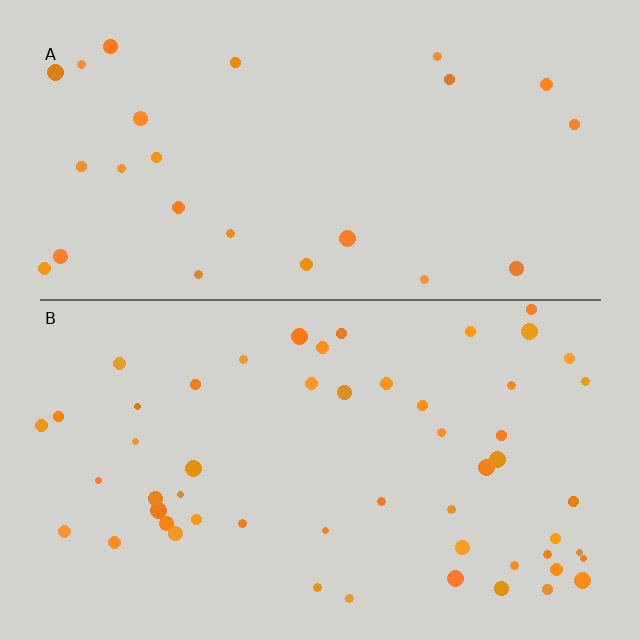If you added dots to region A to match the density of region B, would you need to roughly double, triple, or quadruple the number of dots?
Approximately double.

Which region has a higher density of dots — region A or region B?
B (the bottom).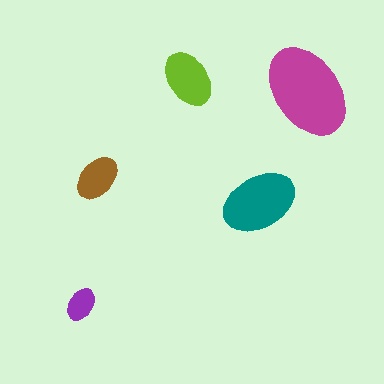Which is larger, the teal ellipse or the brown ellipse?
The teal one.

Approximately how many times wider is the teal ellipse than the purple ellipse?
About 2 times wider.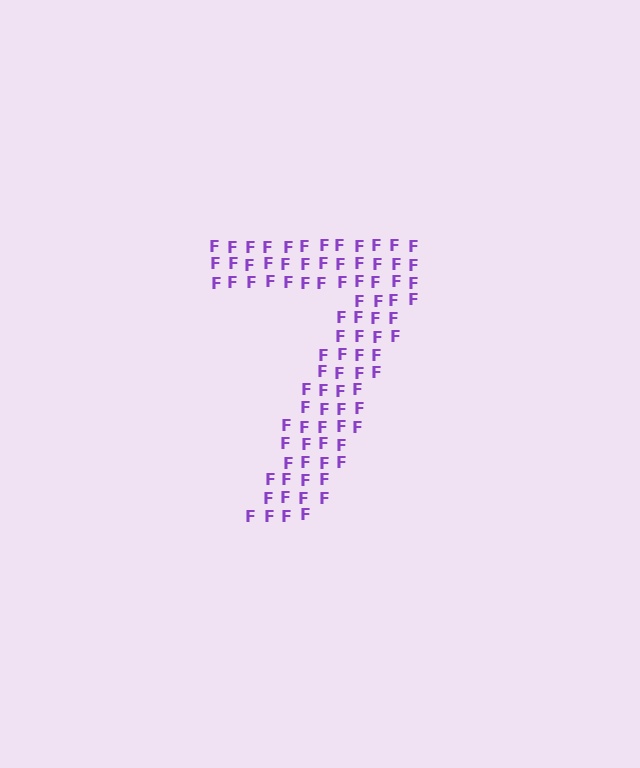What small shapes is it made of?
It is made of small letter F's.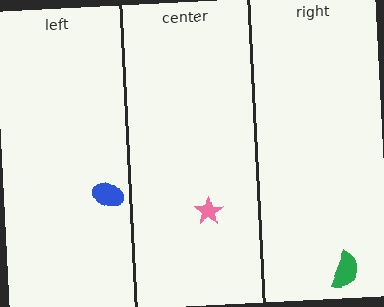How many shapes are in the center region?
1.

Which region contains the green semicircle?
The right region.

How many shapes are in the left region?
1.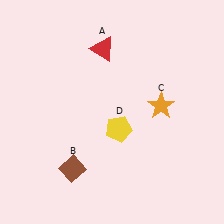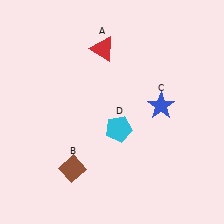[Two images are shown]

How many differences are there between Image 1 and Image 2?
There are 2 differences between the two images.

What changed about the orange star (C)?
In Image 1, C is orange. In Image 2, it changed to blue.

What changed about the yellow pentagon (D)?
In Image 1, D is yellow. In Image 2, it changed to cyan.